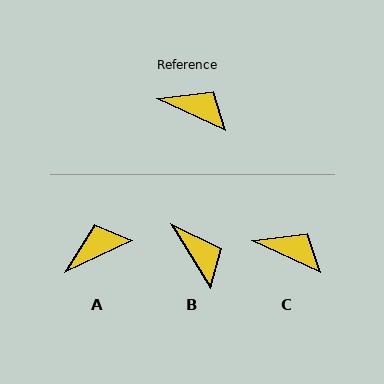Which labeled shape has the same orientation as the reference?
C.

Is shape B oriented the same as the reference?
No, it is off by about 33 degrees.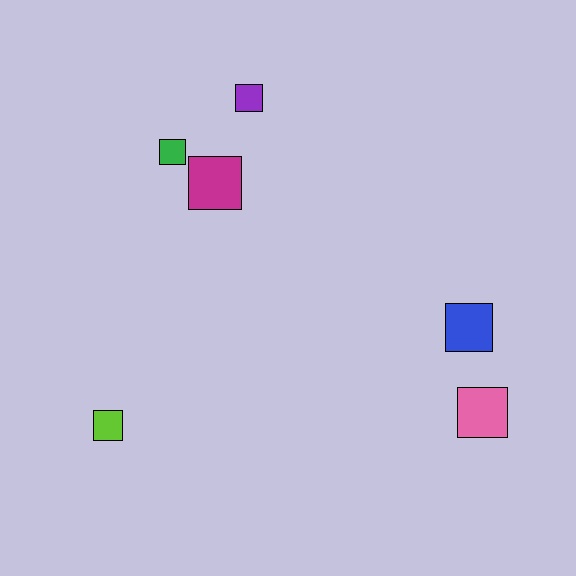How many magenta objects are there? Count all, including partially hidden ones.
There is 1 magenta object.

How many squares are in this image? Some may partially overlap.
There are 6 squares.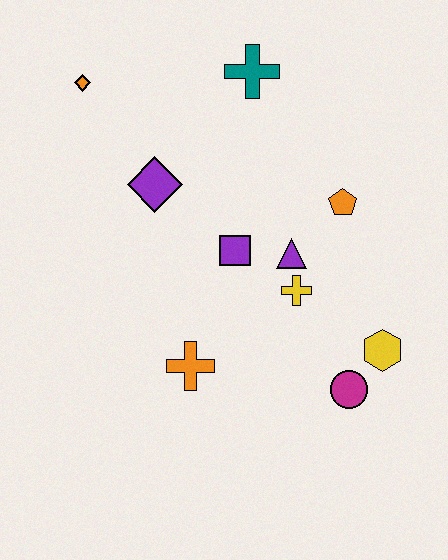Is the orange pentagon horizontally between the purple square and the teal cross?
No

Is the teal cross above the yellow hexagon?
Yes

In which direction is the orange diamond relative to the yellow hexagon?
The orange diamond is to the left of the yellow hexagon.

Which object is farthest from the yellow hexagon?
The orange diamond is farthest from the yellow hexagon.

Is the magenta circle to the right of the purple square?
Yes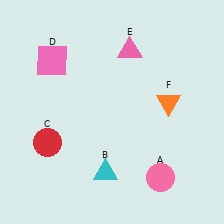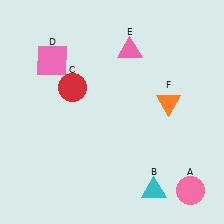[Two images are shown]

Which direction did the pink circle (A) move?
The pink circle (A) moved right.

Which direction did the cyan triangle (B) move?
The cyan triangle (B) moved right.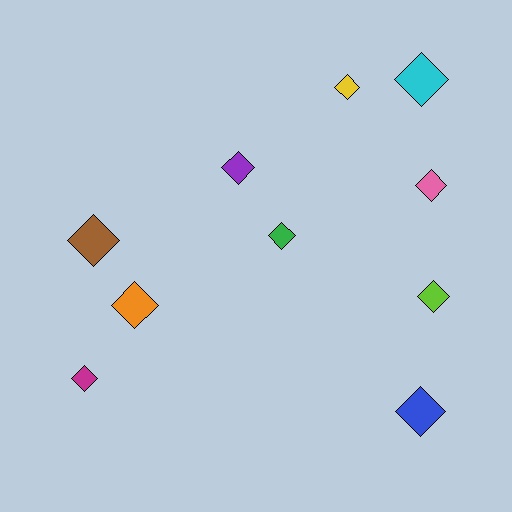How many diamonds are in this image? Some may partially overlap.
There are 10 diamonds.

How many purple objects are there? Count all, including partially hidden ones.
There is 1 purple object.